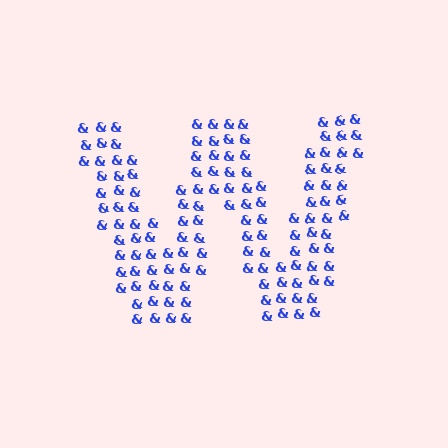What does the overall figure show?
The overall figure shows the letter W.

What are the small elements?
The small elements are ampersands.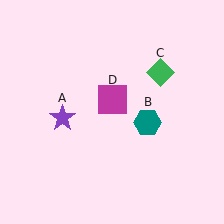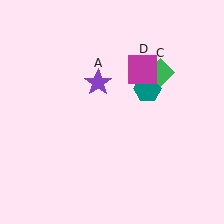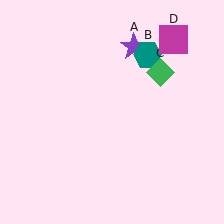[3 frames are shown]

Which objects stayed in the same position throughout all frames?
Green diamond (object C) remained stationary.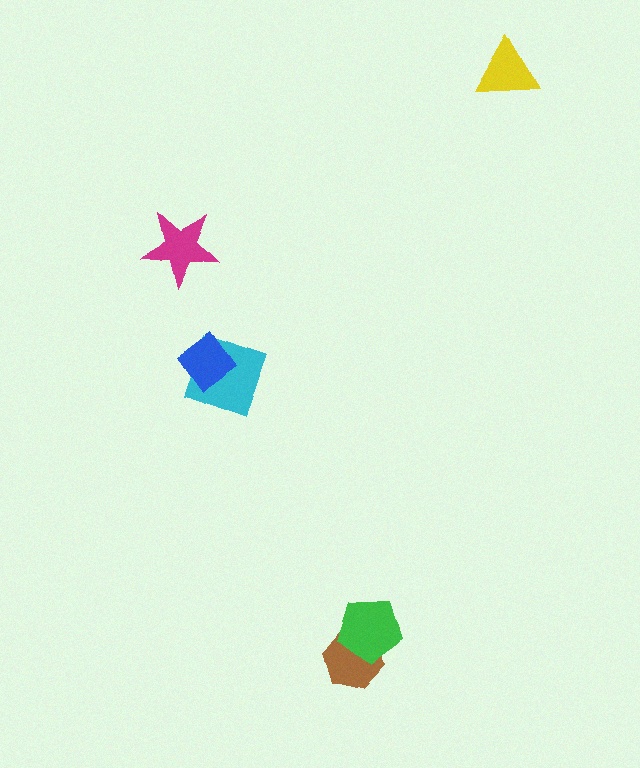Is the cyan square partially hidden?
Yes, it is partially covered by another shape.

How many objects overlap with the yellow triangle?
0 objects overlap with the yellow triangle.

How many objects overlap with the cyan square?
1 object overlaps with the cyan square.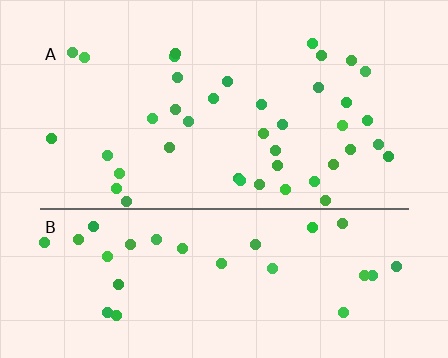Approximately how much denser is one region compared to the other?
Approximately 1.3× — region A over region B.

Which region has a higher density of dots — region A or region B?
A (the top).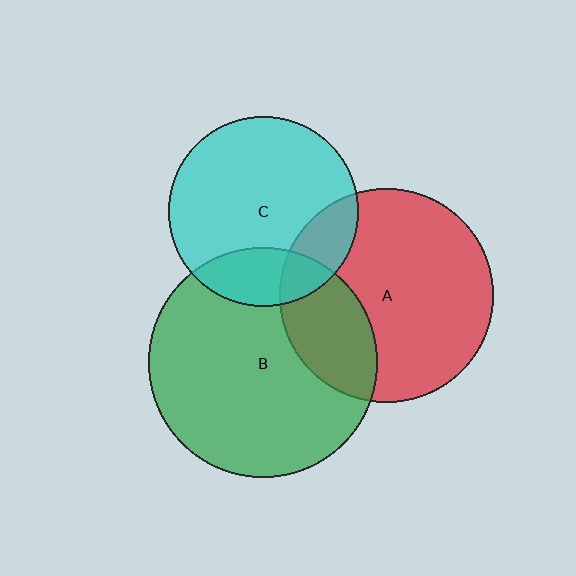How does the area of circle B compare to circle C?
Approximately 1.5 times.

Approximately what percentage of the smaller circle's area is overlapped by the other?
Approximately 15%.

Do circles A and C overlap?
Yes.